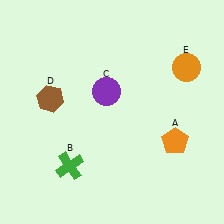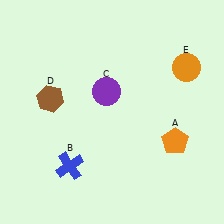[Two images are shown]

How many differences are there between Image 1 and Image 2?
There is 1 difference between the two images.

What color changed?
The cross (B) changed from green in Image 1 to blue in Image 2.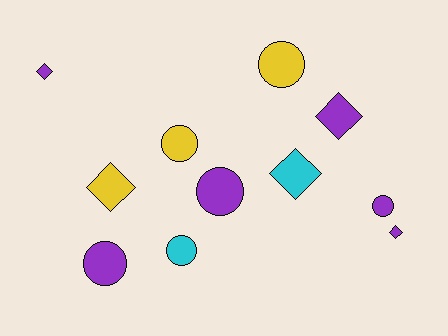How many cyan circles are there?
There is 1 cyan circle.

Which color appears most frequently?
Purple, with 6 objects.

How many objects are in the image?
There are 11 objects.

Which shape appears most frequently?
Circle, with 6 objects.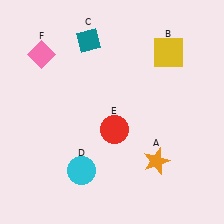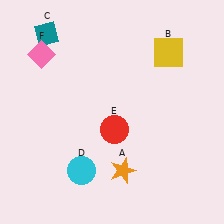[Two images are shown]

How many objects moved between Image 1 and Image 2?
2 objects moved between the two images.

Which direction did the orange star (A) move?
The orange star (A) moved left.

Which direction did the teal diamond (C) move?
The teal diamond (C) moved left.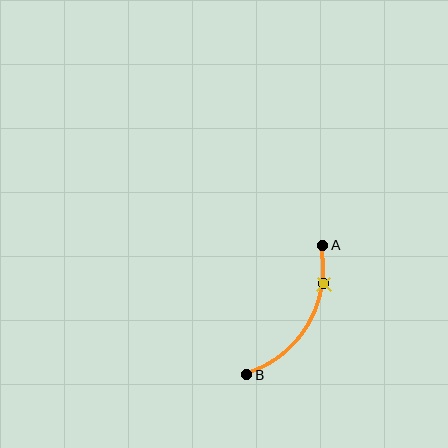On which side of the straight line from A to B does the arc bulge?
The arc bulges to the right of the straight line connecting A and B.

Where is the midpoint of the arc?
The arc midpoint is the point on the curve farthest from the straight line joining A and B. It sits to the right of that line.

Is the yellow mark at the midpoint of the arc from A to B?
No. The yellow mark lies on the arc but is closer to endpoint A. The arc midpoint would be at the point on the curve equidistant along the arc from both A and B.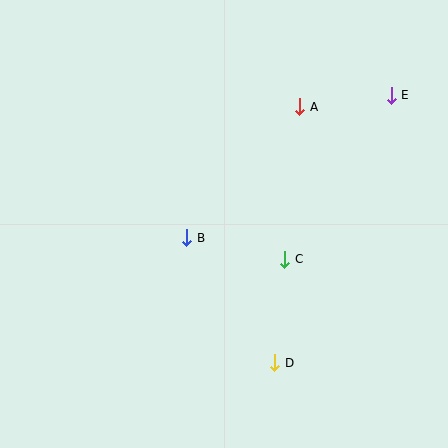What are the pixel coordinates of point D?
Point D is at (275, 363).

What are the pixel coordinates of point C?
Point C is at (285, 259).